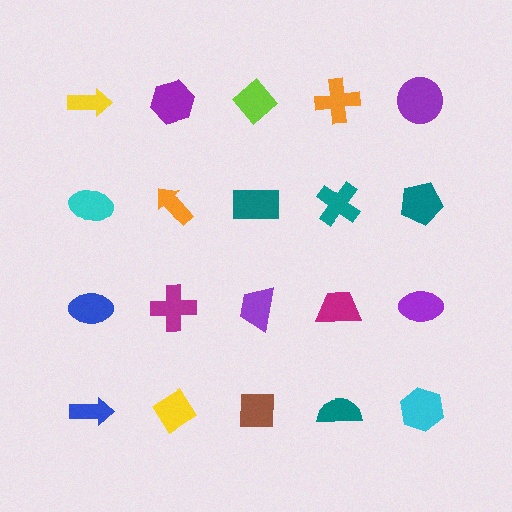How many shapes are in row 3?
5 shapes.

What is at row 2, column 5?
A teal pentagon.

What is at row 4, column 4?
A teal semicircle.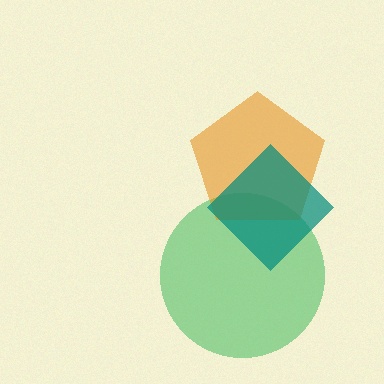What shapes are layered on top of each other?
The layered shapes are: a green circle, an orange pentagon, a teal diamond.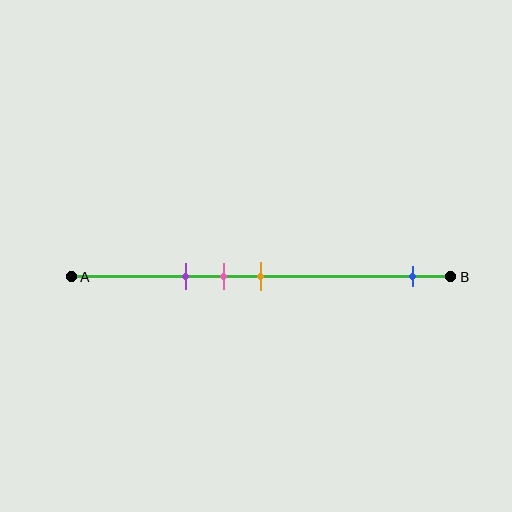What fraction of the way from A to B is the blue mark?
The blue mark is approximately 90% (0.9) of the way from A to B.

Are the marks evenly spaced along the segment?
No, the marks are not evenly spaced.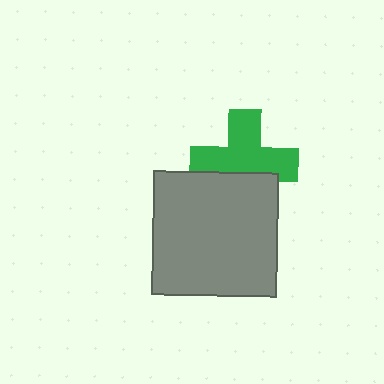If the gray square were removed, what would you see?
You would see the complete green cross.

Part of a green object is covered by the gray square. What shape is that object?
It is a cross.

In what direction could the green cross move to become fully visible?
The green cross could move up. That would shift it out from behind the gray square entirely.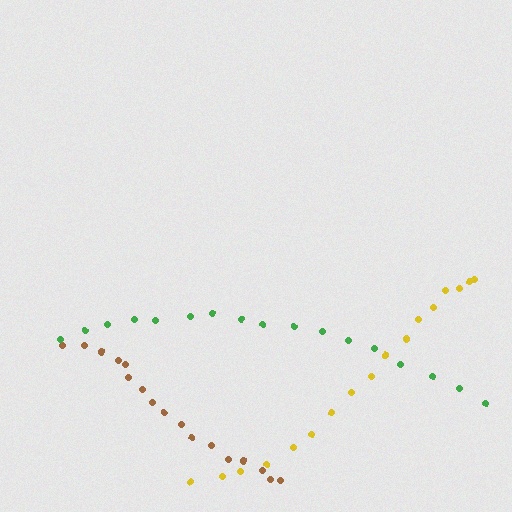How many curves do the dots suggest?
There are 3 distinct paths.